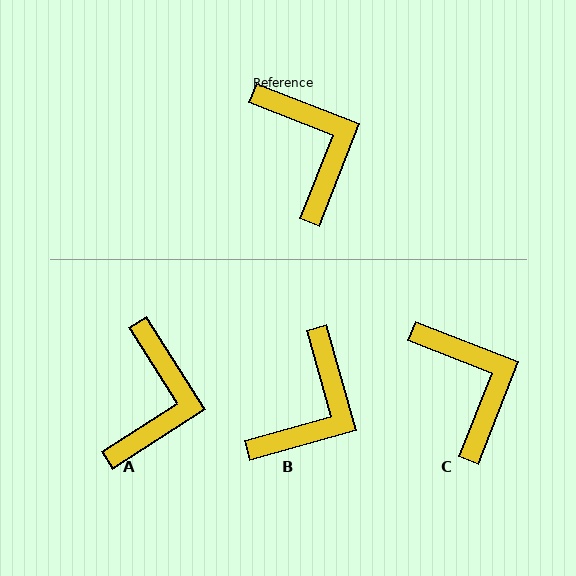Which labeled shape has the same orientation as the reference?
C.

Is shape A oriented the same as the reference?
No, it is off by about 36 degrees.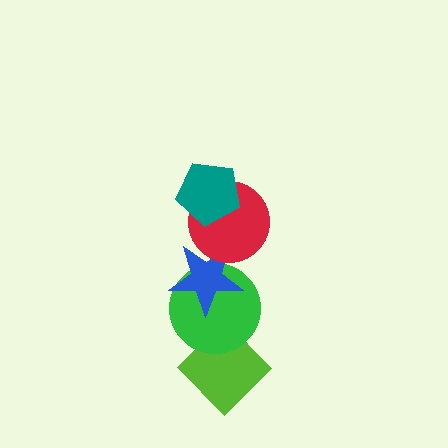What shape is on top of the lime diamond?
The green circle is on top of the lime diamond.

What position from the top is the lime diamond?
The lime diamond is 5th from the top.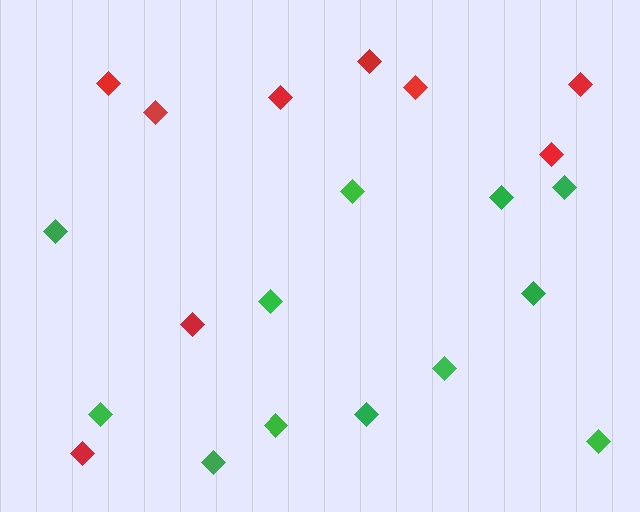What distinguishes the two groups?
There are 2 groups: one group of green diamonds (12) and one group of red diamonds (9).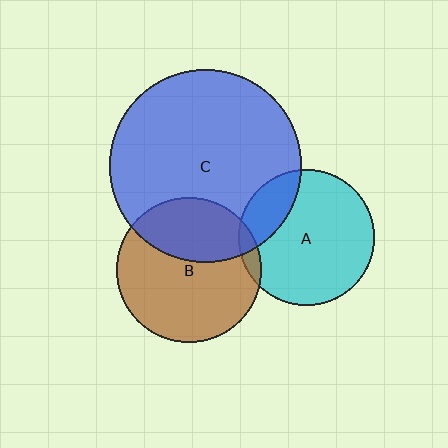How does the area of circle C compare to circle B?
Approximately 1.8 times.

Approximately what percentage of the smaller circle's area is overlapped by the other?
Approximately 5%.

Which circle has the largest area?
Circle C (blue).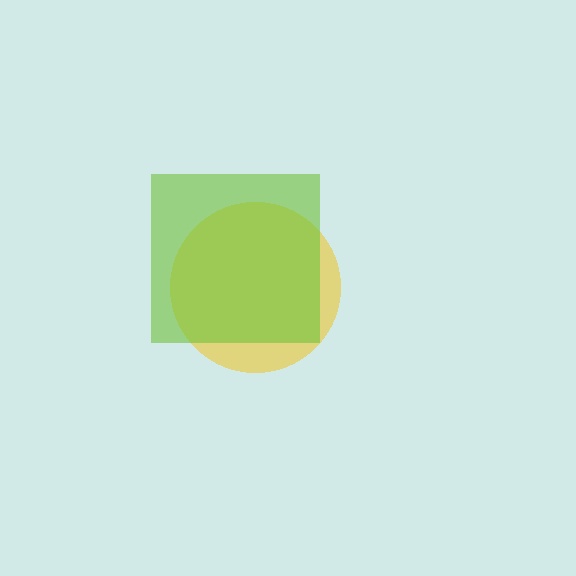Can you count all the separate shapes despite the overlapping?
Yes, there are 2 separate shapes.